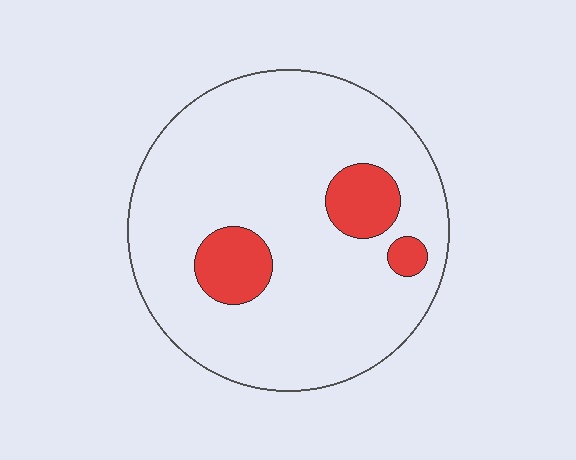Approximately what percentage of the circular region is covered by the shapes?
Approximately 15%.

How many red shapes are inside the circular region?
3.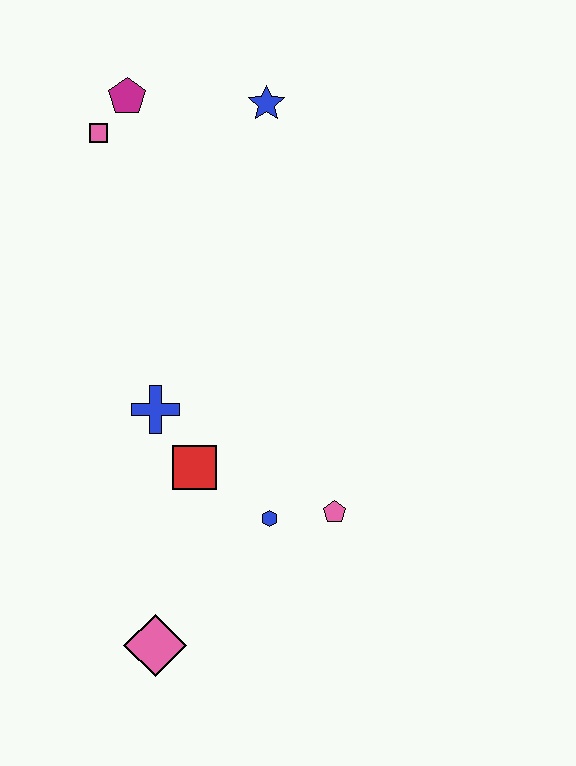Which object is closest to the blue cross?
The red square is closest to the blue cross.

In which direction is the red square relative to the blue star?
The red square is below the blue star.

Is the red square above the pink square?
No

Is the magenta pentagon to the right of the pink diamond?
No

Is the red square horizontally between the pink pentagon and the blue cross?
Yes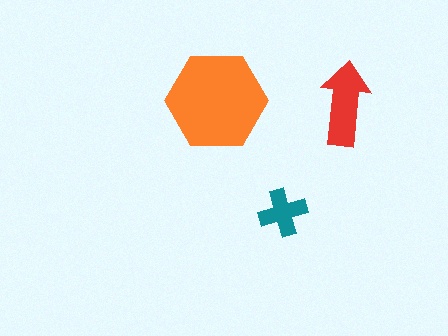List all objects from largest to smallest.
The orange hexagon, the red arrow, the teal cross.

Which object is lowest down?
The teal cross is bottommost.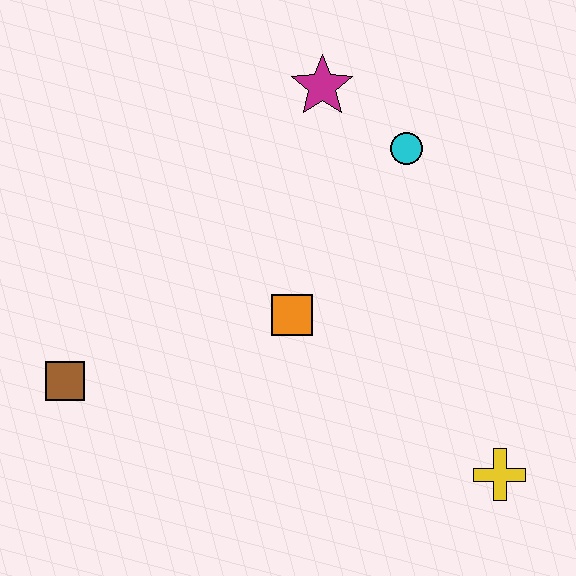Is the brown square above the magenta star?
No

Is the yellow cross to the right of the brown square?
Yes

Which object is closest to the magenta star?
The cyan circle is closest to the magenta star.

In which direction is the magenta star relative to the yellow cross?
The magenta star is above the yellow cross.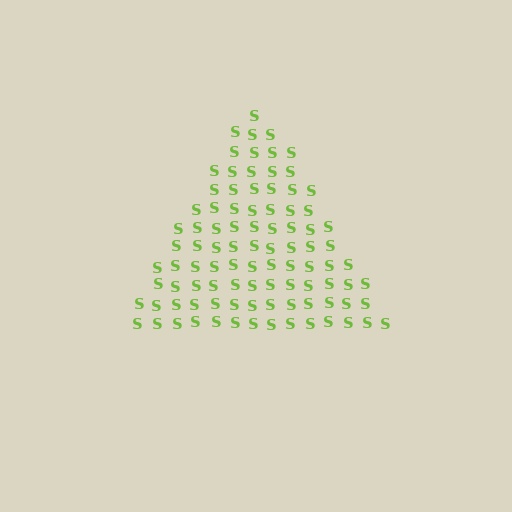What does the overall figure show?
The overall figure shows a triangle.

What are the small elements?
The small elements are letter S's.